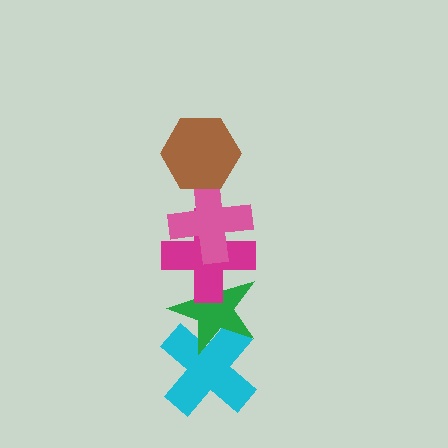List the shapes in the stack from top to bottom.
From top to bottom: the brown hexagon, the pink cross, the magenta cross, the green star, the cyan cross.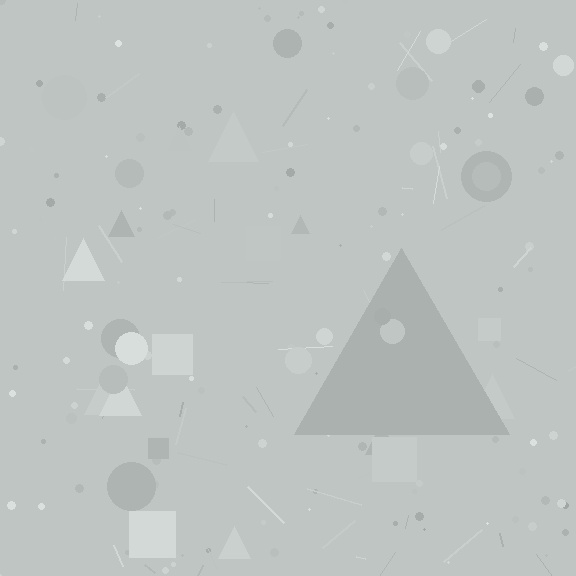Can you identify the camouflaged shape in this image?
The camouflaged shape is a triangle.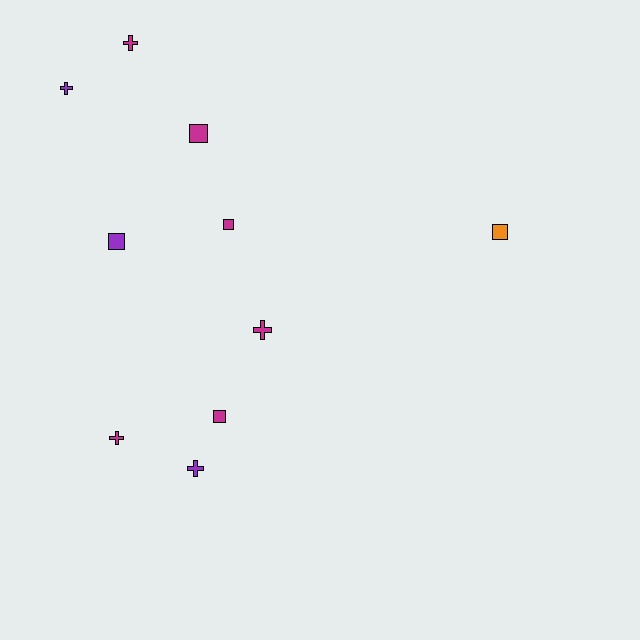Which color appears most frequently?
Magenta, with 6 objects.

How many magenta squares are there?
There are 3 magenta squares.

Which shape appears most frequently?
Square, with 5 objects.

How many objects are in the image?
There are 10 objects.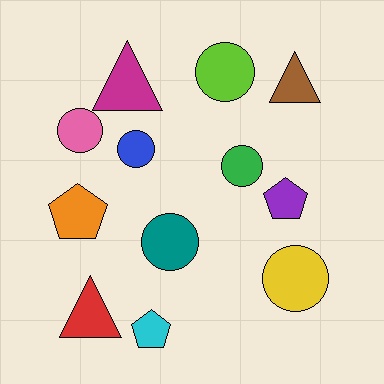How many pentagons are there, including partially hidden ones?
There are 3 pentagons.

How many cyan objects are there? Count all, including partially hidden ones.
There is 1 cyan object.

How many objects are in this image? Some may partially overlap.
There are 12 objects.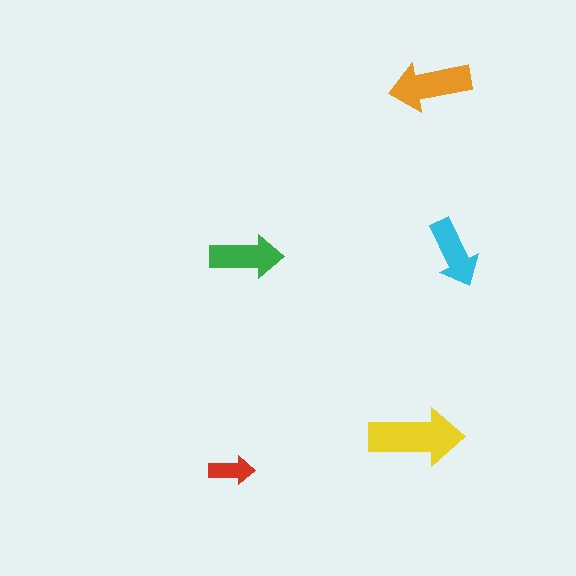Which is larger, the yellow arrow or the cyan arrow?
The yellow one.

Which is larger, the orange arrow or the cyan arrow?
The orange one.